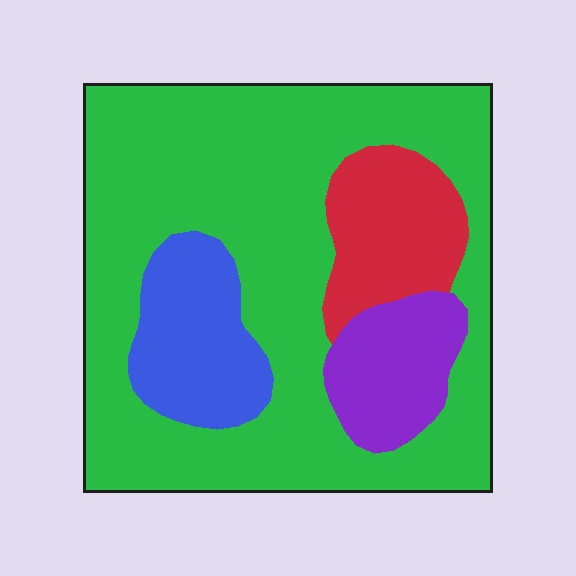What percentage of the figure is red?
Red covers 12% of the figure.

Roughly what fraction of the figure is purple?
Purple covers about 10% of the figure.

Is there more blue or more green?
Green.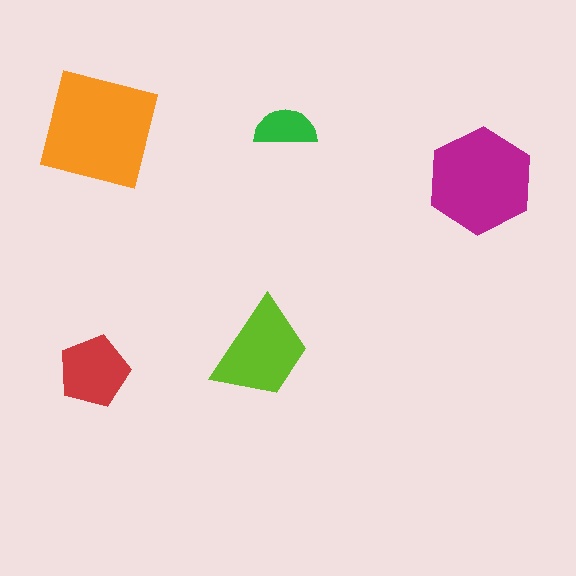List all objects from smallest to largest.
The green semicircle, the red pentagon, the lime trapezoid, the magenta hexagon, the orange square.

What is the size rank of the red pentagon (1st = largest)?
4th.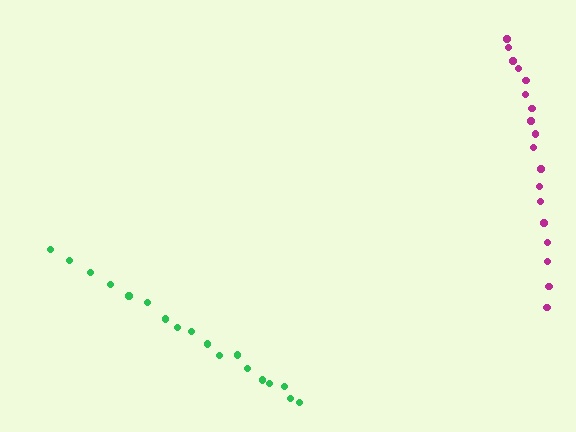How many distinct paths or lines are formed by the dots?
There are 2 distinct paths.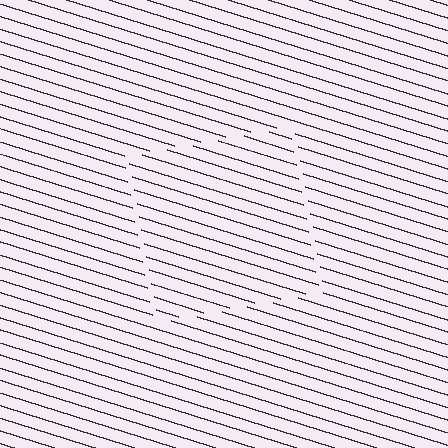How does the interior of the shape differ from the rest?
The interior of the shape contains the same grating, shifted by half a period — the contour is defined by the phase discontinuity where line-ends from the inner and outer gratings abut.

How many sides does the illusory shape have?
4 sides — the line-ends trace a square.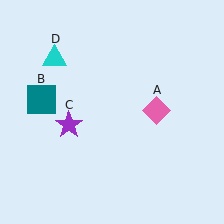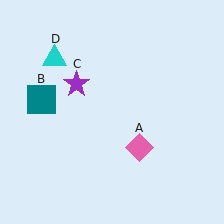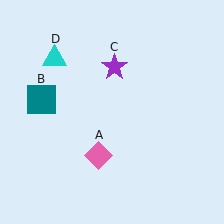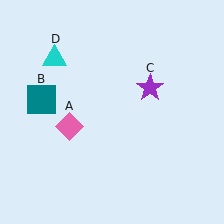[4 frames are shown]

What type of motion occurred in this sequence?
The pink diamond (object A), purple star (object C) rotated clockwise around the center of the scene.